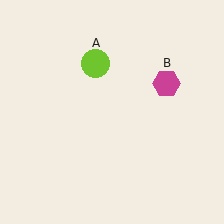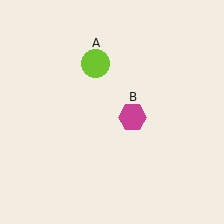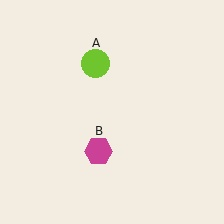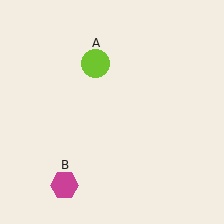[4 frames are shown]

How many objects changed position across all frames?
1 object changed position: magenta hexagon (object B).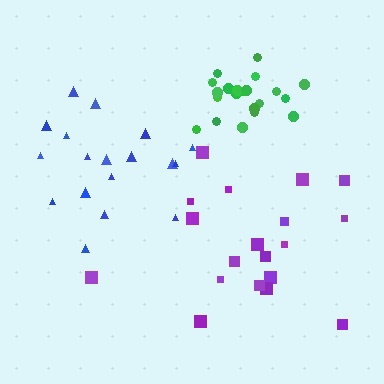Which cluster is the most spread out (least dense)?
Purple.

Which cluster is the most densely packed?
Green.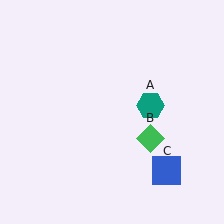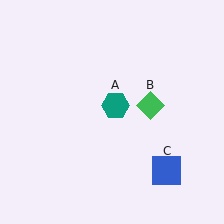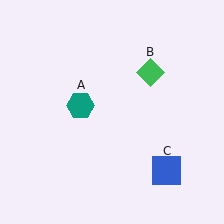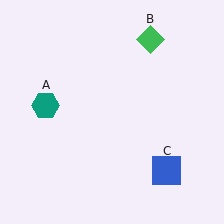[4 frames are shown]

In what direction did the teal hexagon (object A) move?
The teal hexagon (object A) moved left.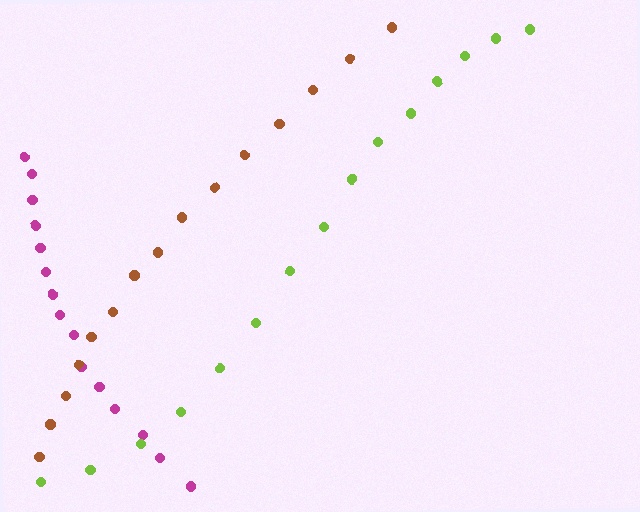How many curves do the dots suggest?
There are 3 distinct paths.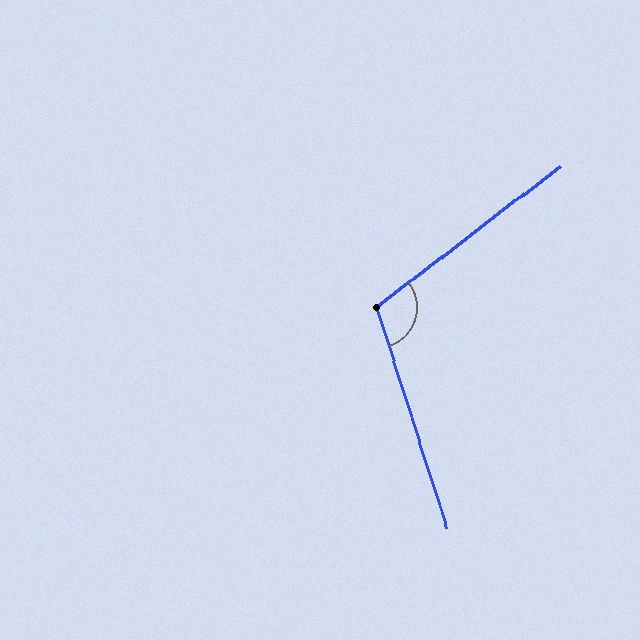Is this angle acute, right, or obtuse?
It is obtuse.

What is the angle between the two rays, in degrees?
Approximately 110 degrees.